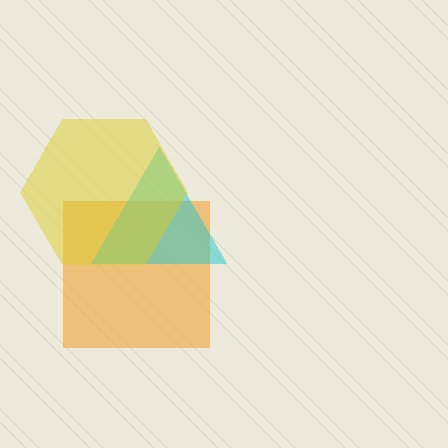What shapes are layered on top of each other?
The layered shapes are: an orange square, a cyan triangle, a yellow hexagon.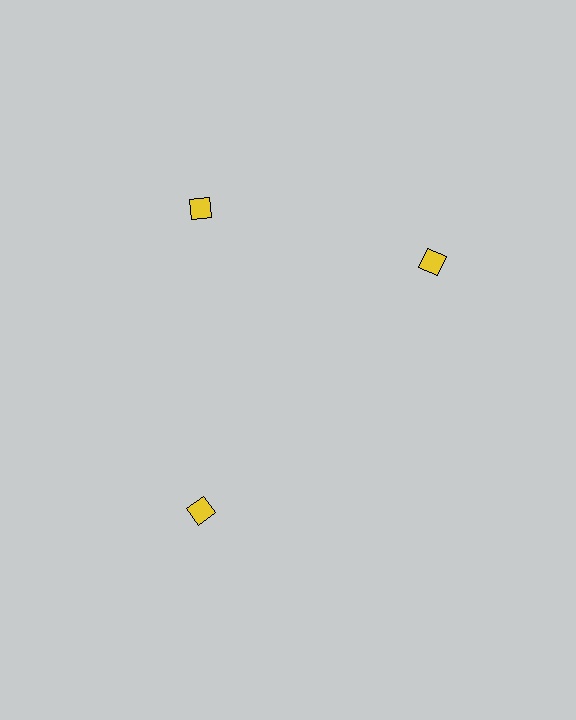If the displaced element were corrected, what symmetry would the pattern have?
It would have 3-fold rotational symmetry — the pattern would map onto itself every 120 degrees.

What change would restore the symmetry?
The symmetry would be restored by rotating it back into even spacing with its neighbors so that all 3 diamonds sit at equal angles and equal distance from the center.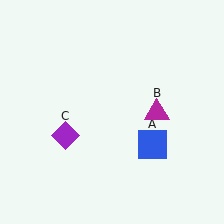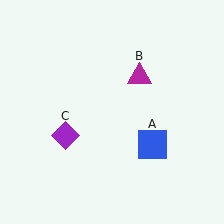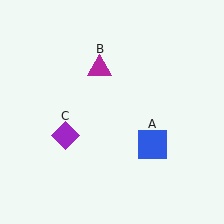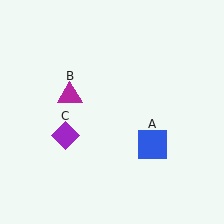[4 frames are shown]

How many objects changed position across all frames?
1 object changed position: magenta triangle (object B).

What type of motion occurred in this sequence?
The magenta triangle (object B) rotated counterclockwise around the center of the scene.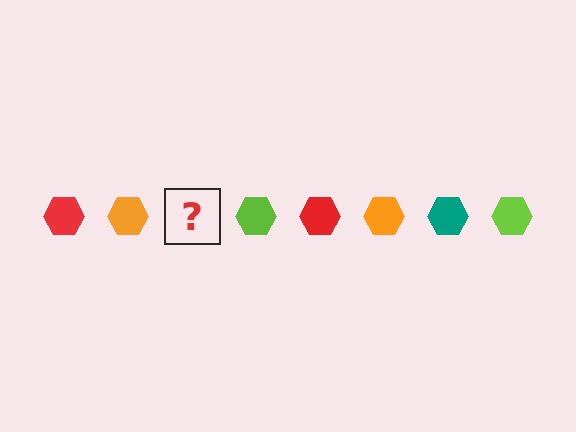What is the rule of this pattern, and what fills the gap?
The rule is that the pattern cycles through red, orange, teal, lime hexagons. The gap should be filled with a teal hexagon.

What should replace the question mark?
The question mark should be replaced with a teal hexagon.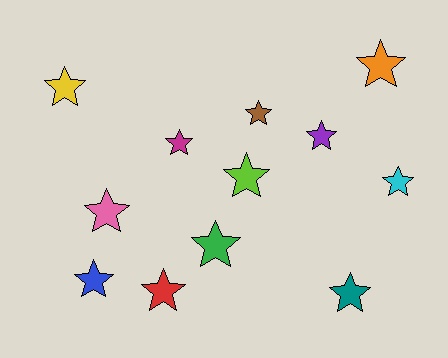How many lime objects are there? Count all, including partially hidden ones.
There is 1 lime object.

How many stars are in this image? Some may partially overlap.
There are 12 stars.